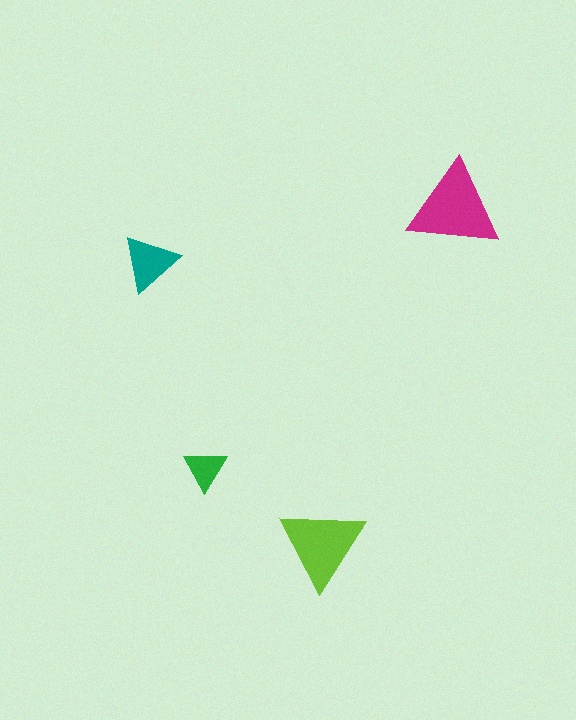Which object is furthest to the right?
The magenta triangle is rightmost.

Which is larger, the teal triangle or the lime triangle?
The lime one.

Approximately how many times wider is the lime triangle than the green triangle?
About 2 times wider.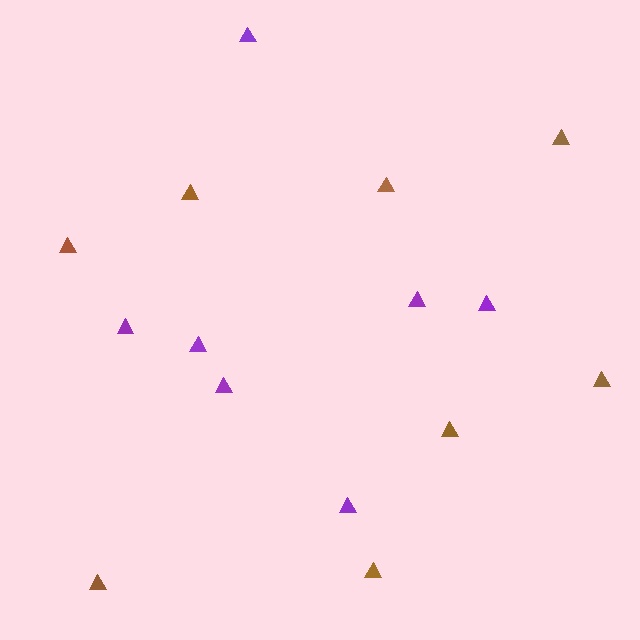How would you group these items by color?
There are 2 groups: one group of purple triangles (7) and one group of brown triangles (8).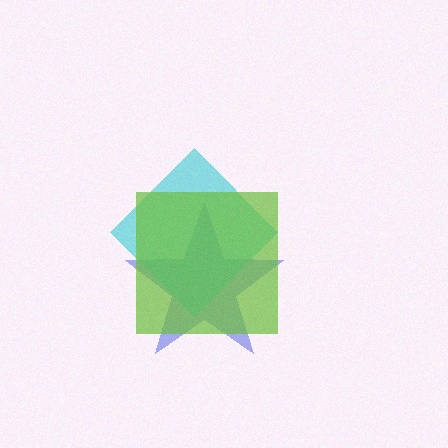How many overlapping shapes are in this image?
There are 3 overlapping shapes in the image.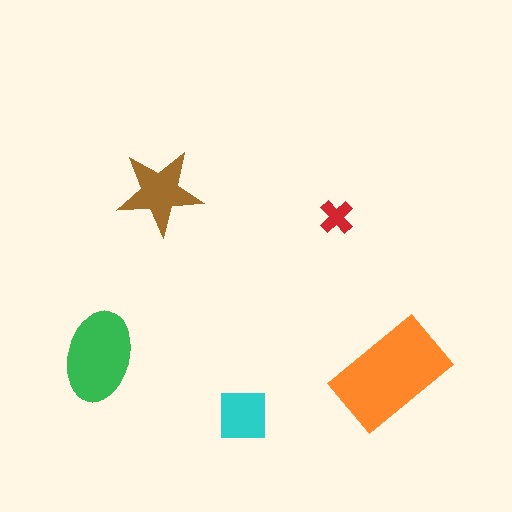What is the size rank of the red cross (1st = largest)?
5th.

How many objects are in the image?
There are 5 objects in the image.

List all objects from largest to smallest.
The orange rectangle, the green ellipse, the brown star, the cyan square, the red cross.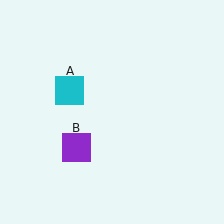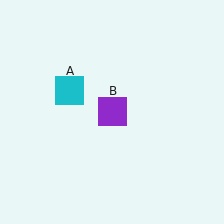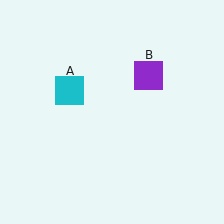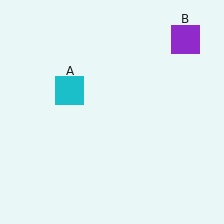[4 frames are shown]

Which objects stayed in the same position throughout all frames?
Cyan square (object A) remained stationary.